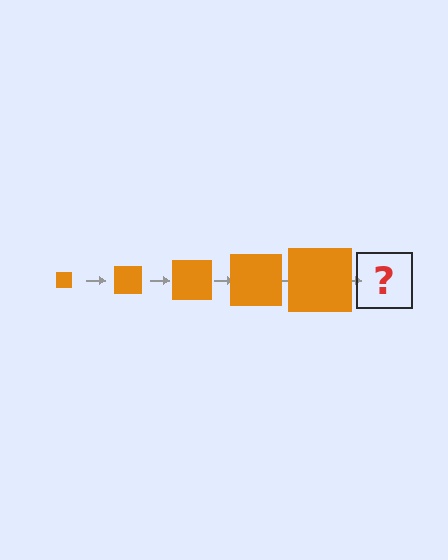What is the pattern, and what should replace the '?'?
The pattern is that the square gets progressively larger each step. The '?' should be an orange square, larger than the previous one.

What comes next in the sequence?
The next element should be an orange square, larger than the previous one.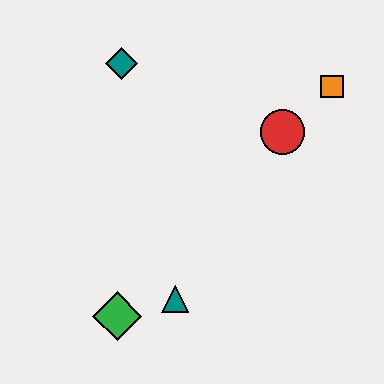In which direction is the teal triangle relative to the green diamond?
The teal triangle is to the right of the green diamond.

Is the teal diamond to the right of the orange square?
No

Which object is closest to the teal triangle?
The green diamond is closest to the teal triangle.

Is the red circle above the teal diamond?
No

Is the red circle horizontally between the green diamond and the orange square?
Yes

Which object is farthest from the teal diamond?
The green diamond is farthest from the teal diamond.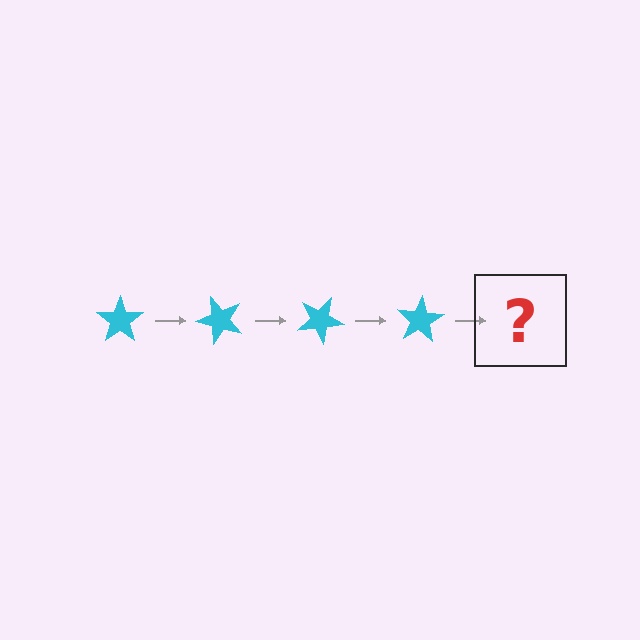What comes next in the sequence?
The next element should be a cyan star rotated 200 degrees.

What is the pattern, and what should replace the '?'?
The pattern is that the star rotates 50 degrees each step. The '?' should be a cyan star rotated 200 degrees.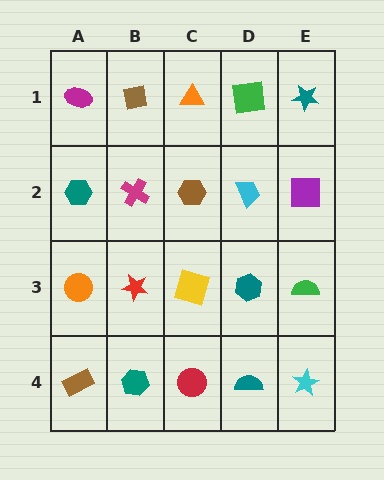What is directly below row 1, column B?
A magenta cross.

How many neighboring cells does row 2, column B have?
4.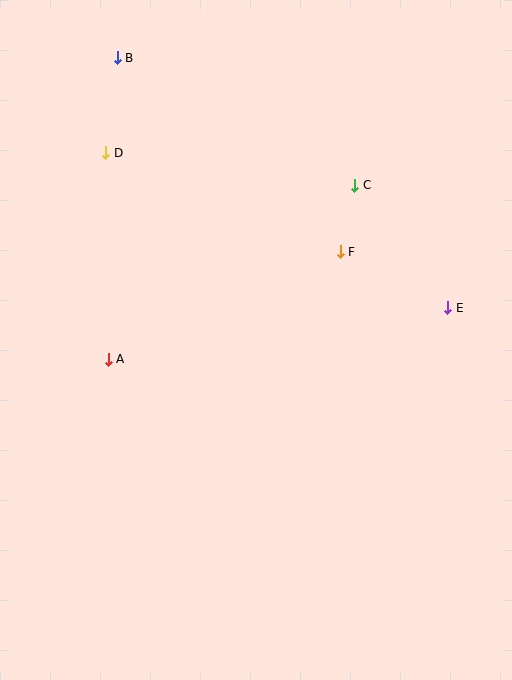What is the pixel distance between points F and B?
The distance between F and B is 296 pixels.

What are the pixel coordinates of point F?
Point F is at (340, 252).